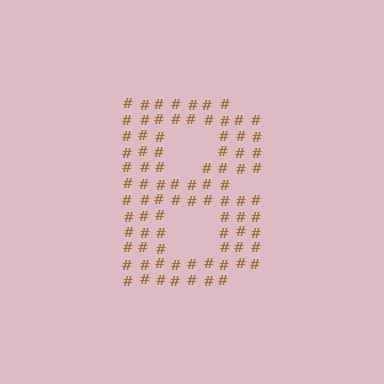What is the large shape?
The large shape is the letter B.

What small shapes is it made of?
It is made of small hash symbols.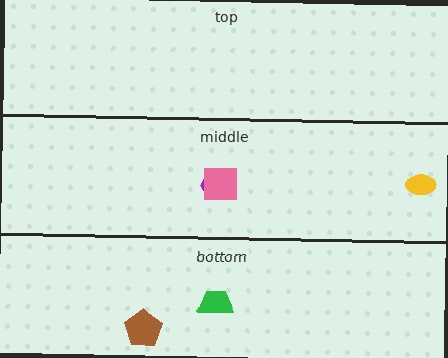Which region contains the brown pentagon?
The bottom region.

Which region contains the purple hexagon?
The middle region.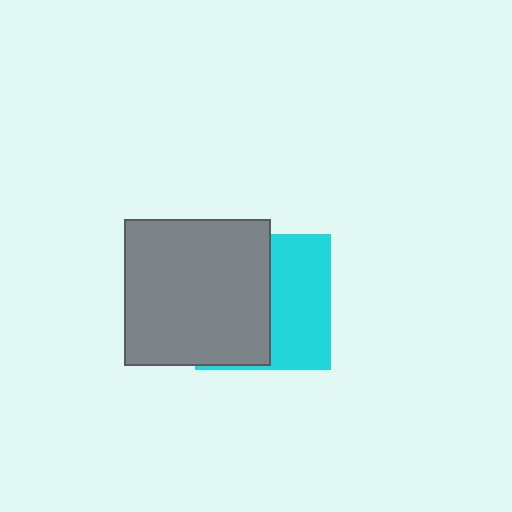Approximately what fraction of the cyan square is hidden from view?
Roughly 54% of the cyan square is hidden behind the gray square.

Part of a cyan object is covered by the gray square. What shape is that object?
It is a square.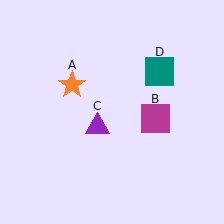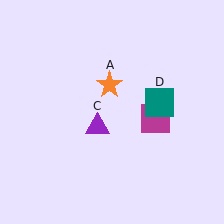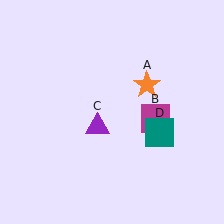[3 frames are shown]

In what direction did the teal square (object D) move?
The teal square (object D) moved down.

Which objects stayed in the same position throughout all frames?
Magenta square (object B) and purple triangle (object C) remained stationary.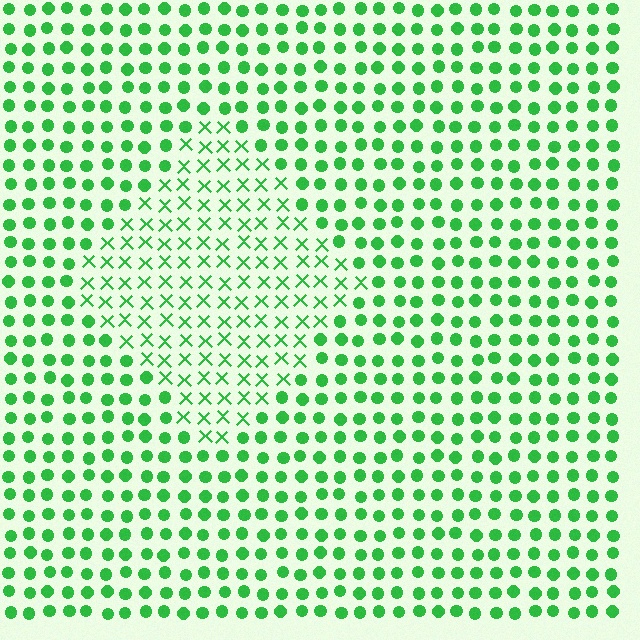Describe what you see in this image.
The image is filled with small green elements arranged in a uniform grid. A diamond-shaped region contains X marks, while the surrounding area contains circles. The boundary is defined purely by the change in element shape.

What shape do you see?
I see a diamond.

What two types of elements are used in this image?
The image uses X marks inside the diamond region and circles outside it.